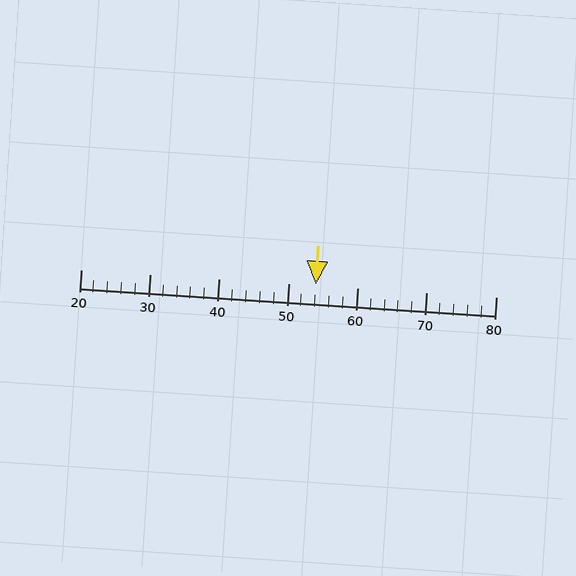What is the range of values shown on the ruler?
The ruler shows values from 20 to 80.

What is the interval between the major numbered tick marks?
The major tick marks are spaced 10 units apart.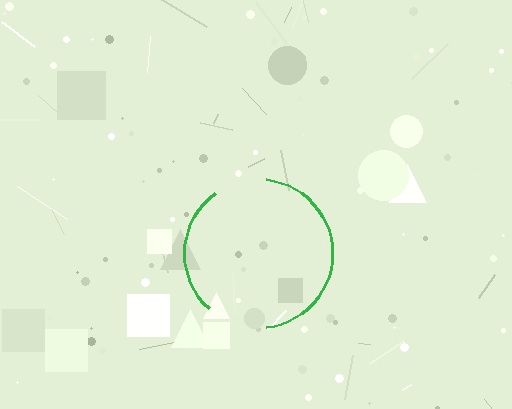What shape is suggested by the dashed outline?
The dashed outline suggests a circle.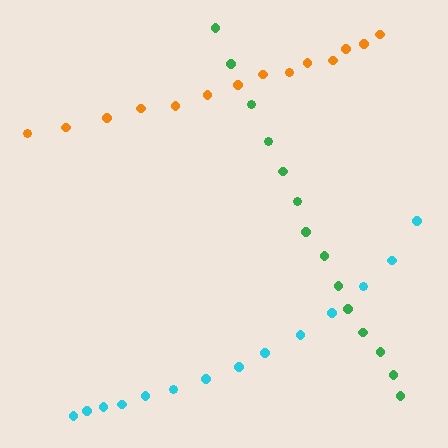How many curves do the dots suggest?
There are 3 distinct paths.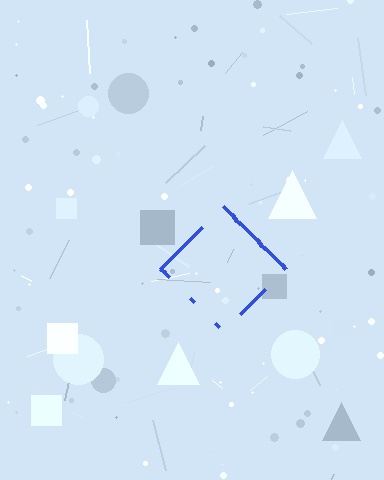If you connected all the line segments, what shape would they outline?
They would outline a diamond.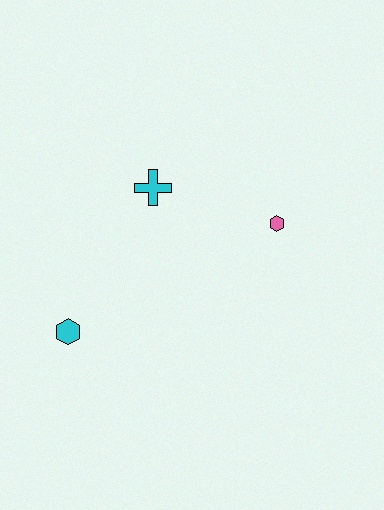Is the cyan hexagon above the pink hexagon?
No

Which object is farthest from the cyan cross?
The cyan hexagon is farthest from the cyan cross.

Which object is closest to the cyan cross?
The pink hexagon is closest to the cyan cross.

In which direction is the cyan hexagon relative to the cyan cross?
The cyan hexagon is below the cyan cross.